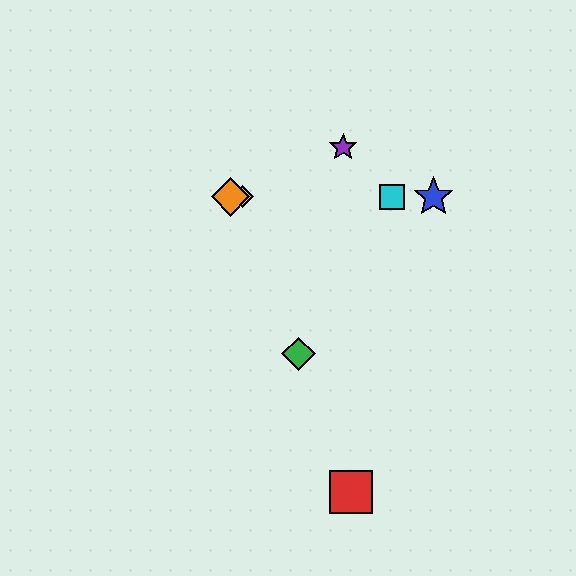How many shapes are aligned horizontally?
4 shapes (the blue star, the yellow diamond, the orange diamond, the cyan square) are aligned horizontally.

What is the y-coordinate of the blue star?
The blue star is at y≈197.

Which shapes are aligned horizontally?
The blue star, the yellow diamond, the orange diamond, the cyan square are aligned horizontally.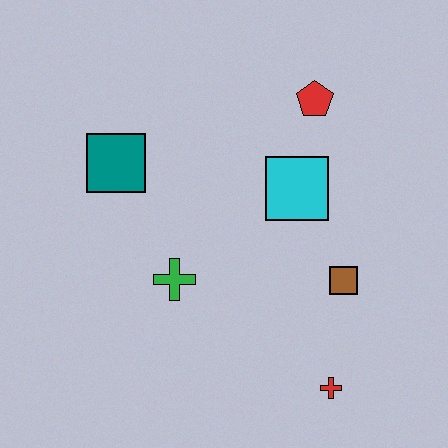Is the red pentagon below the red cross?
No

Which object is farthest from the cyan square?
The red cross is farthest from the cyan square.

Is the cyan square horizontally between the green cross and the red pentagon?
Yes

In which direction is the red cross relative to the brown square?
The red cross is below the brown square.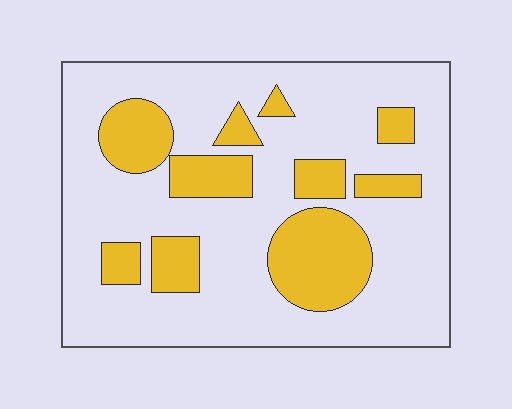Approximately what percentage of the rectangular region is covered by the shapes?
Approximately 25%.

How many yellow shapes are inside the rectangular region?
10.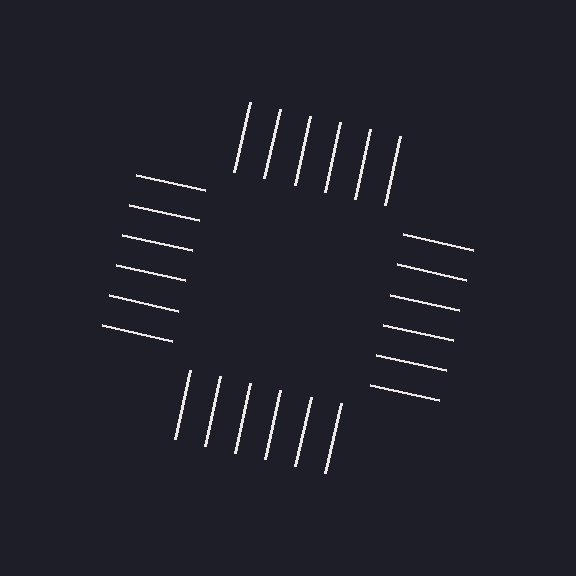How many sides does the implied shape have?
4 sides — the line-ends trace a square.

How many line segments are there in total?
24 — 6 along each of the 4 edges.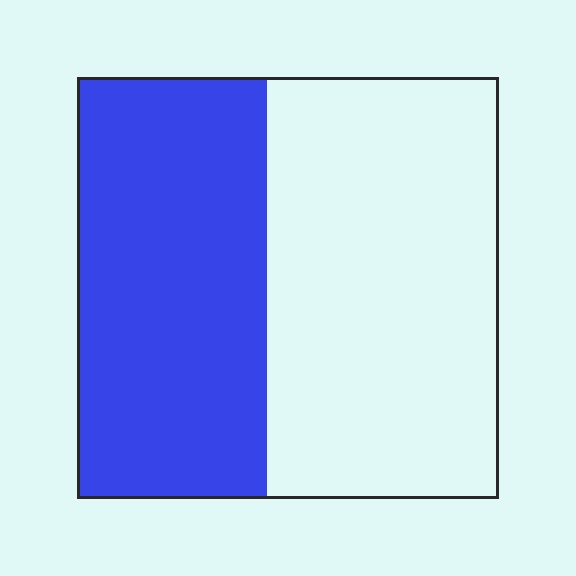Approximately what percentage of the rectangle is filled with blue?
Approximately 45%.